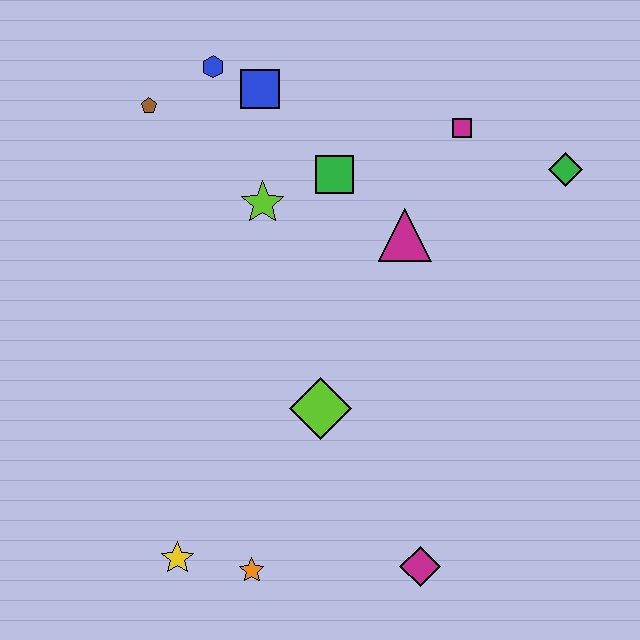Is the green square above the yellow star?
Yes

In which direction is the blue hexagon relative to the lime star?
The blue hexagon is above the lime star.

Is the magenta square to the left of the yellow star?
No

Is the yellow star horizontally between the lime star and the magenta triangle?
No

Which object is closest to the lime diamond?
The orange star is closest to the lime diamond.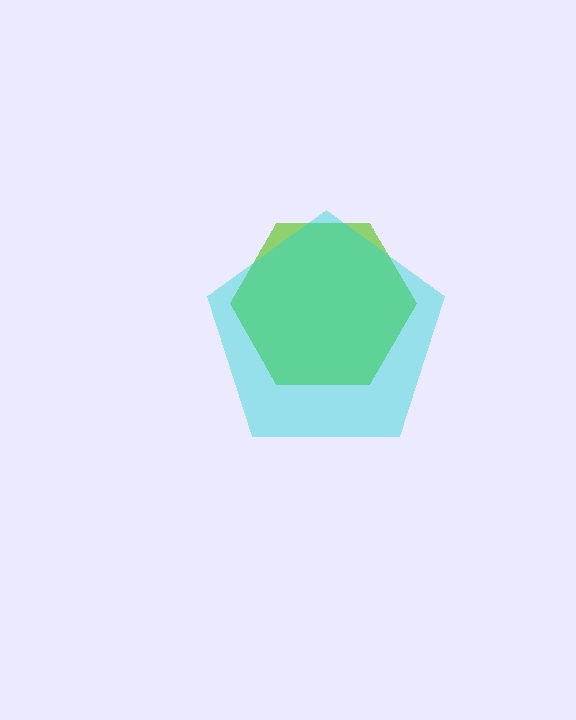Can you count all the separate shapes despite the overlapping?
Yes, there are 2 separate shapes.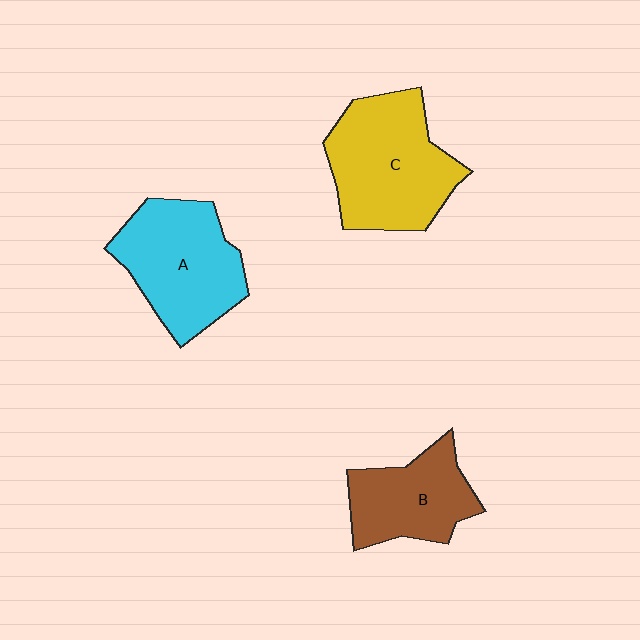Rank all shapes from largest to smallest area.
From largest to smallest: C (yellow), A (cyan), B (brown).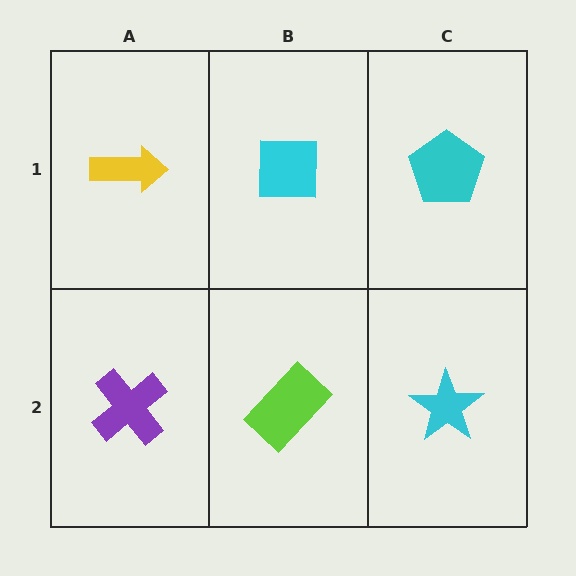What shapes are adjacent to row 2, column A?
A yellow arrow (row 1, column A), a lime rectangle (row 2, column B).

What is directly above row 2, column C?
A cyan pentagon.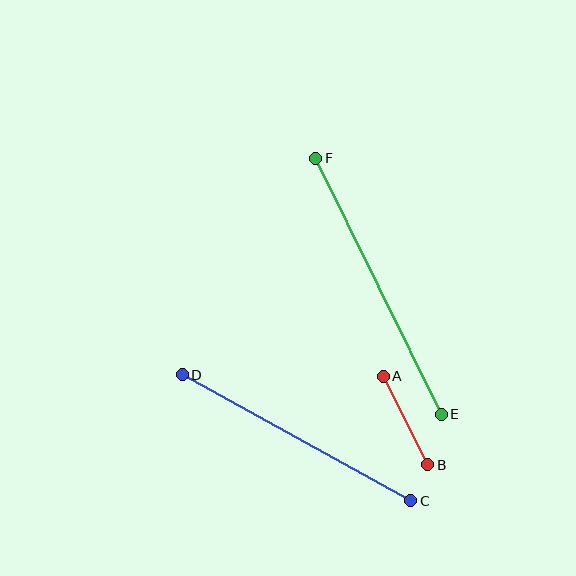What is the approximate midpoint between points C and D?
The midpoint is at approximately (296, 438) pixels.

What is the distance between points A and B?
The distance is approximately 99 pixels.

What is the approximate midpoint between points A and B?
The midpoint is at approximately (406, 421) pixels.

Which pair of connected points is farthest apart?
Points E and F are farthest apart.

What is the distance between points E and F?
The distance is approximately 285 pixels.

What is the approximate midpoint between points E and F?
The midpoint is at approximately (378, 286) pixels.